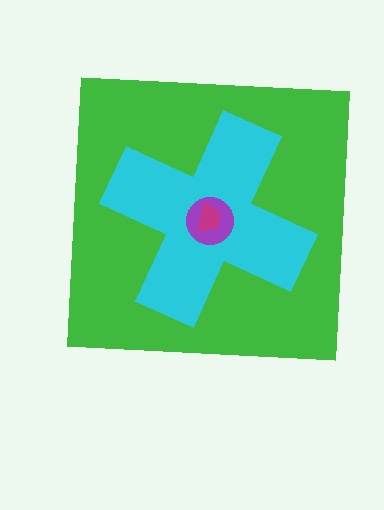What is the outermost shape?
The green square.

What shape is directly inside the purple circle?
The magenta trapezoid.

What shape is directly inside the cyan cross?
The purple circle.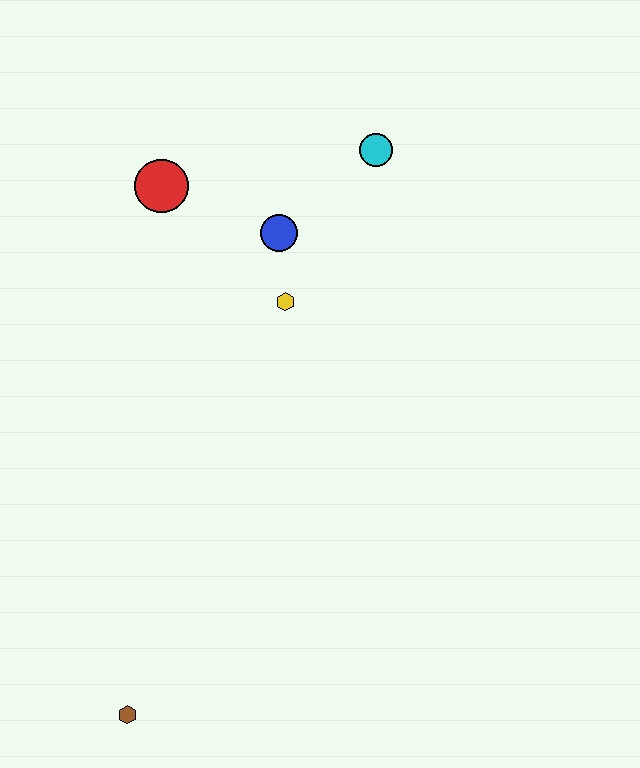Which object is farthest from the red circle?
The brown hexagon is farthest from the red circle.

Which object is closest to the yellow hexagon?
The blue circle is closest to the yellow hexagon.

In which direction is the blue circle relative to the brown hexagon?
The blue circle is above the brown hexagon.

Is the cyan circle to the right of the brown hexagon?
Yes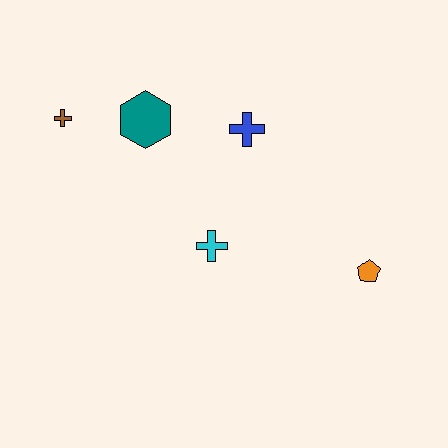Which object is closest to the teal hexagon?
The brown cross is closest to the teal hexagon.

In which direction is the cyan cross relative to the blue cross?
The cyan cross is below the blue cross.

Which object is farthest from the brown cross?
The orange pentagon is farthest from the brown cross.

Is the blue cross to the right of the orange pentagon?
No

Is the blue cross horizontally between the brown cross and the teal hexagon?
No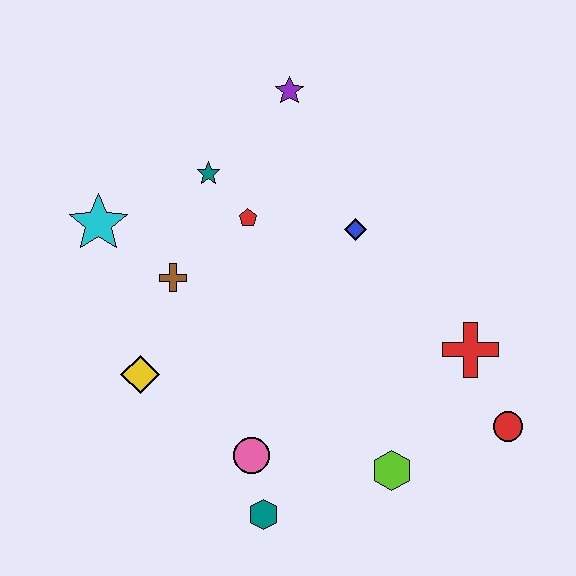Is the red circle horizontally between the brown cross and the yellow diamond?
No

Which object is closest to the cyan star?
The brown cross is closest to the cyan star.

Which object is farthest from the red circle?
The cyan star is farthest from the red circle.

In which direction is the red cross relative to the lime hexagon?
The red cross is above the lime hexagon.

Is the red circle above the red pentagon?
No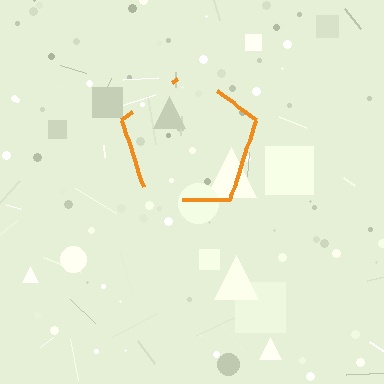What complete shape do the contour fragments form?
The contour fragments form a pentagon.